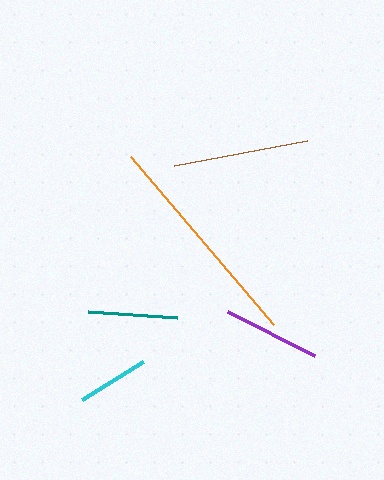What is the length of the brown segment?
The brown segment is approximately 135 pixels long.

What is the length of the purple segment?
The purple segment is approximately 98 pixels long.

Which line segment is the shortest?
The cyan line is the shortest at approximately 72 pixels.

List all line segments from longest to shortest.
From longest to shortest: orange, brown, purple, teal, cyan.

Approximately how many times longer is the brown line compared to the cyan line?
The brown line is approximately 1.9 times the length of the cyan line.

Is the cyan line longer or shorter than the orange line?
The orange line is longer than the cyan line.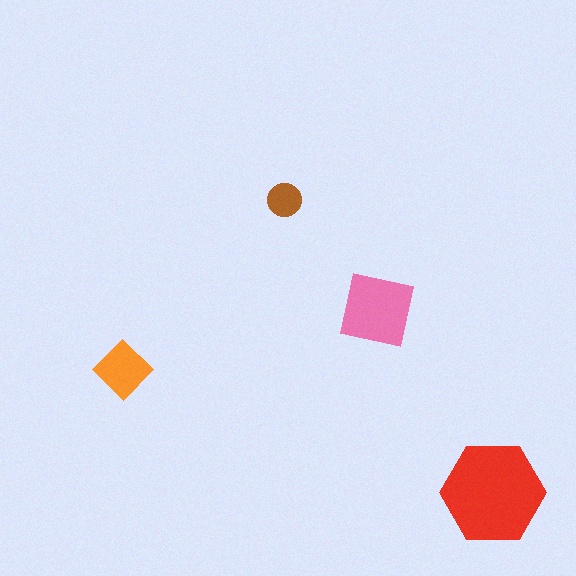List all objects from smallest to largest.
The brown circle, the orange diamond, the pink square, the red hexagon.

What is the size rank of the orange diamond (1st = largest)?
3rd.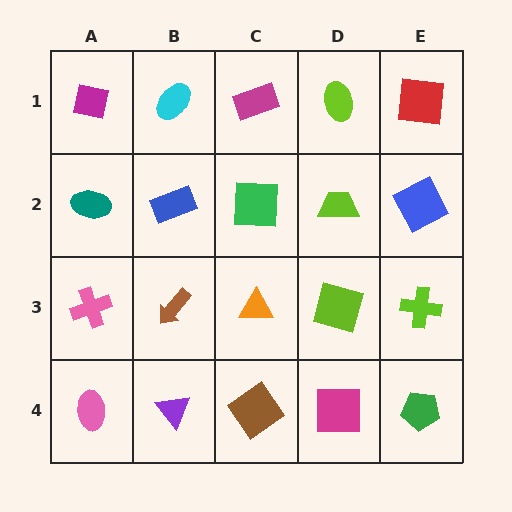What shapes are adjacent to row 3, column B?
A blue rectangle (row 2, column B), a purple triangle (row 4, column B), a pink cross (row 3, column A), an orange triangle (row 3, column C).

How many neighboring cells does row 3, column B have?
4.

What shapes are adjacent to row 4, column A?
A pink cross (row 3, column A), a purple triangle (row 4, column B).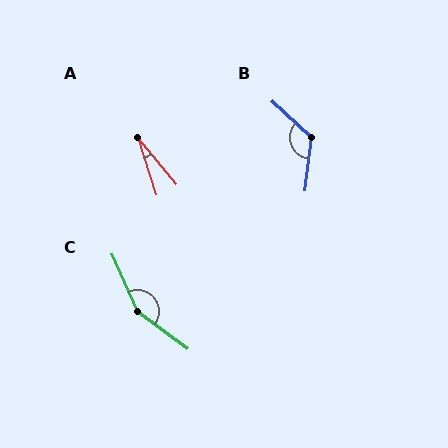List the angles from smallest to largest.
A (22°), B (126°), C (150°).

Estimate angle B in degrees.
Approximately 126 degrees.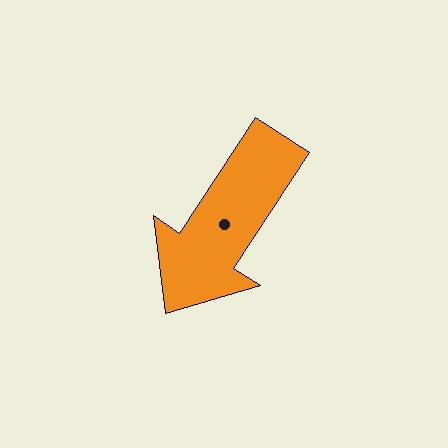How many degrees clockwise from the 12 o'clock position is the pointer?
Approximately 213 degrees.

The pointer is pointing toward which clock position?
Roughly 7 o'clock.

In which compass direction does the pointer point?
Southwest.